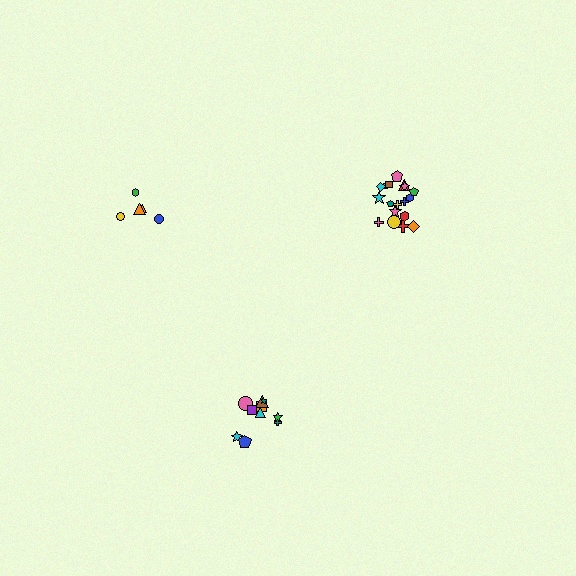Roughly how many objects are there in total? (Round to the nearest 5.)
Roughly 35 objects in total.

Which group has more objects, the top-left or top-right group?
The top-right group.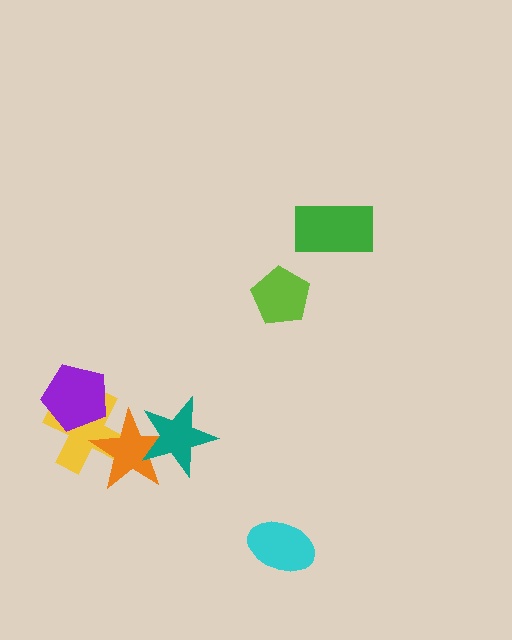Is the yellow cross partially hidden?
Yes, it is partially covered by another shape.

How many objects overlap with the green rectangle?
0 objects overlap with the green rectangle.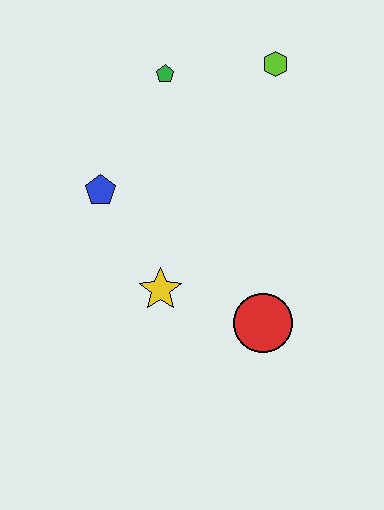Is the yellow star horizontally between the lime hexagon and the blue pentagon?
Yes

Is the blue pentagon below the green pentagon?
Yes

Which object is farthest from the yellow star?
The lime hexagon is farthest from the yellow star.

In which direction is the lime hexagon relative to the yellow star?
The lime hexagon is above the yellow star.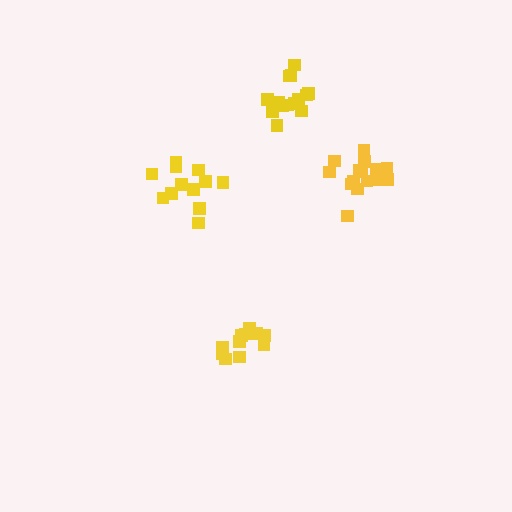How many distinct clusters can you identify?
There are 4 distinct clusters.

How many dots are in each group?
Group 1: 11 dots, Group 2: 12 dots, Group 3: 16 dots, Group 4: 15 dots (54 total).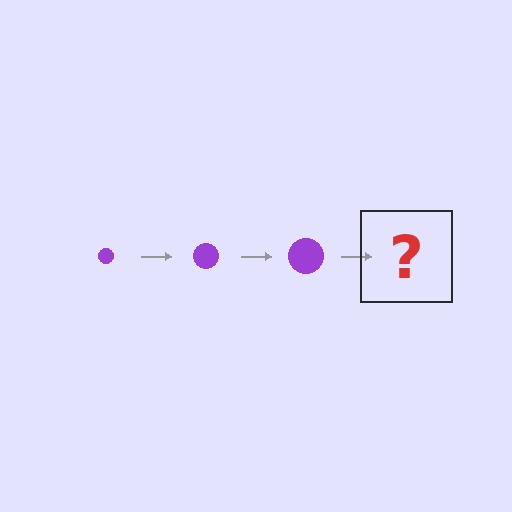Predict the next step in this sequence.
The next step is a purple circle, larger than the previous one.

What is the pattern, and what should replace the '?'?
The pattern is that the circle gets progressively larger each step. The '?' should be a purple circle, larger than the previous one.